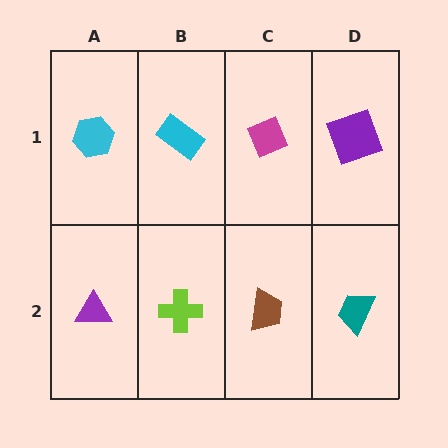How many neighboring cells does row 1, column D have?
2.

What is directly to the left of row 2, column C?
A lime cross.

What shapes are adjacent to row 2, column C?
A magenta diamond (row 1, column C), a lime cross (row 2, column B), a teal trapezoid (row 2, column D).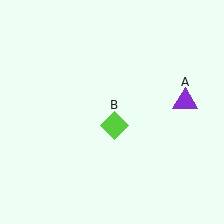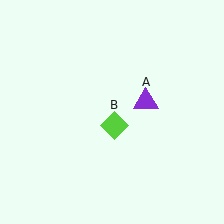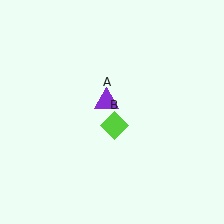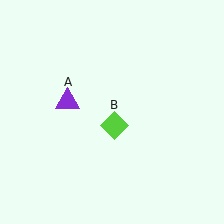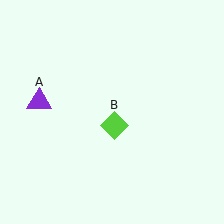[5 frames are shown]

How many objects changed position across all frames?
1 object changed position: purple triangle (object A).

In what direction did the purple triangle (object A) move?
The purple triangle (object A) moved left.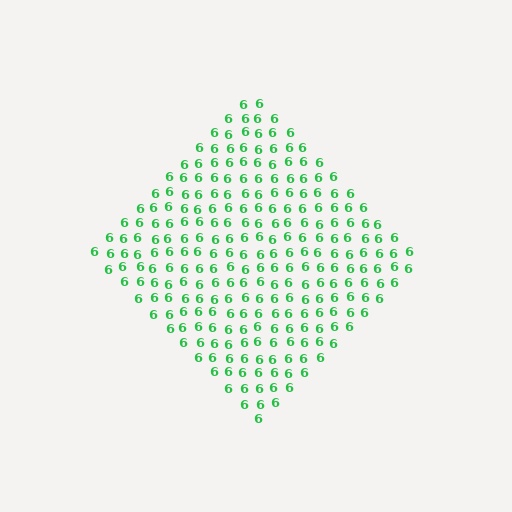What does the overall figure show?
The overall figure shows a diamond.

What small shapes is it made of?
It is made of small digit 6's.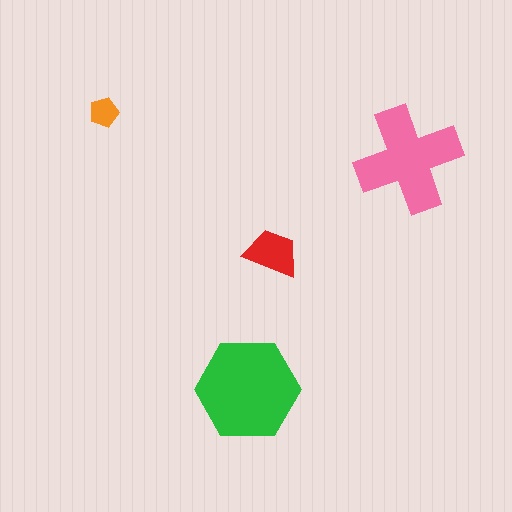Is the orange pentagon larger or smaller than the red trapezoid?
Smaller.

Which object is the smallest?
The orange pentagon.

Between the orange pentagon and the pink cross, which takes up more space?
The pink cross.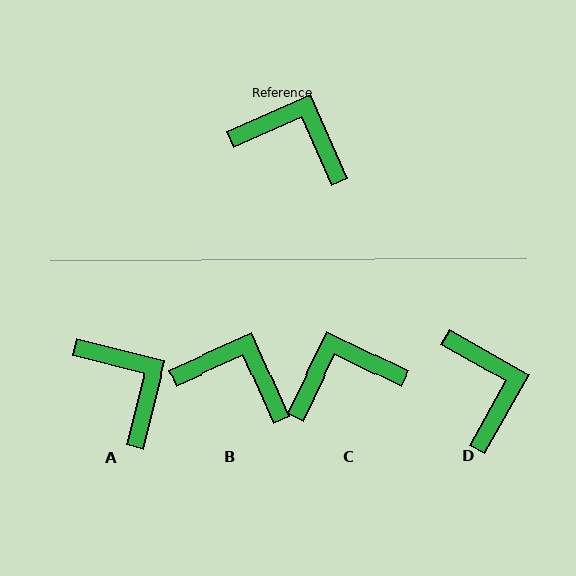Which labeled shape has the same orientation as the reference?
B.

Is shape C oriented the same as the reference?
No, it is off by about 40 degrees.